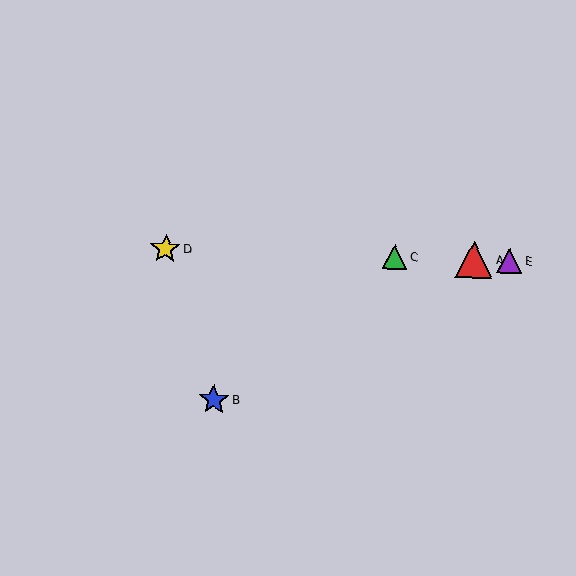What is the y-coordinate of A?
Object A is at y≈260.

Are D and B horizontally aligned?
No, D is at y≈249 and B is at y≈400.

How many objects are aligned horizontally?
4 objects (A, C, D, E) are aligned horizontally.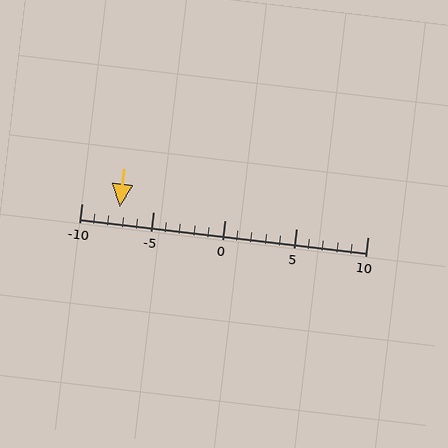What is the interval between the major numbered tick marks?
The major tick marks are spaced 5 units apart.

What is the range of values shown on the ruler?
The ruler shows values from -10 to 10.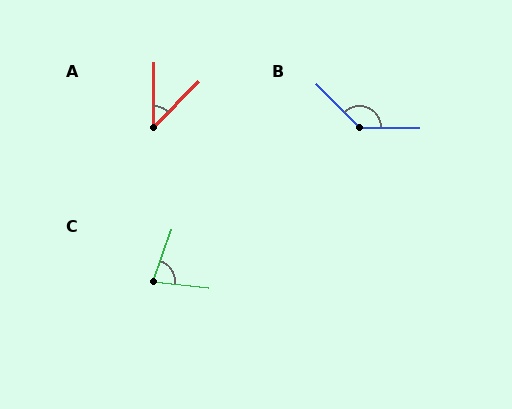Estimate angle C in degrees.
Approximately 77 degrees.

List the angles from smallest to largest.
A (44°), C (77°), B (135°).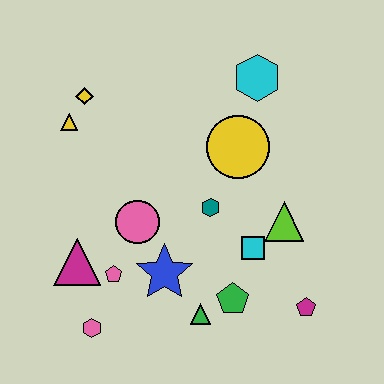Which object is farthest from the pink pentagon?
The cyan hexagon is farthest from the pink pentagon.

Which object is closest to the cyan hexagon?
The yellow circle is closest to the cyan hexagon.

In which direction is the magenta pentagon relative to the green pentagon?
The magenta pentagon is to the right of the green pentagon.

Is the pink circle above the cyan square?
Yes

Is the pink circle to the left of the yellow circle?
Yes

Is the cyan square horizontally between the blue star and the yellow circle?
No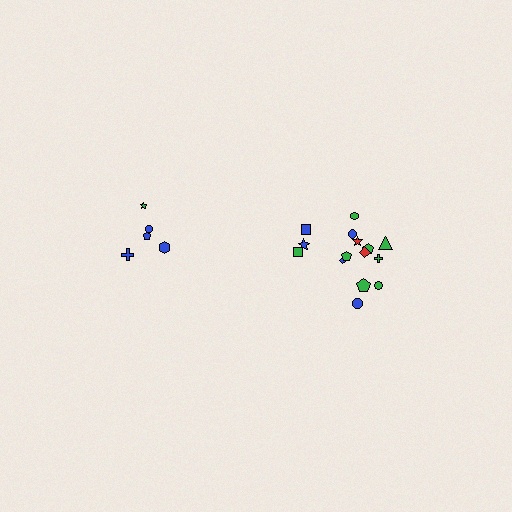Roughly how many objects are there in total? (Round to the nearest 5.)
Roughly 20 objects in total.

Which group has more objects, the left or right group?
The right group.